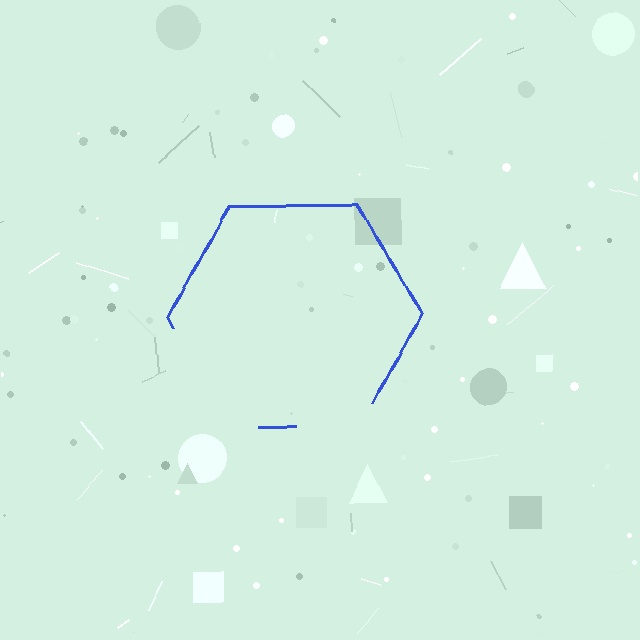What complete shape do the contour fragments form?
The contour fragments form a hexagon.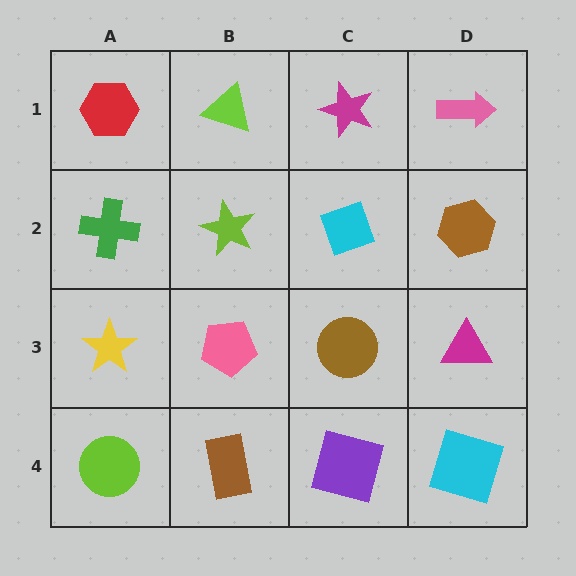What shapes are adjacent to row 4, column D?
A magenta triangle (row 3, column D), a purple square (row 4, column C).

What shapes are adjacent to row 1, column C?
A cyan diamond (row 2, column C), a lime triangle (row 1, column B), a pink arrow (row 1, column D).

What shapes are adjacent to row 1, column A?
A green cross (row 2, column A), a lime triangle (row 1, column B).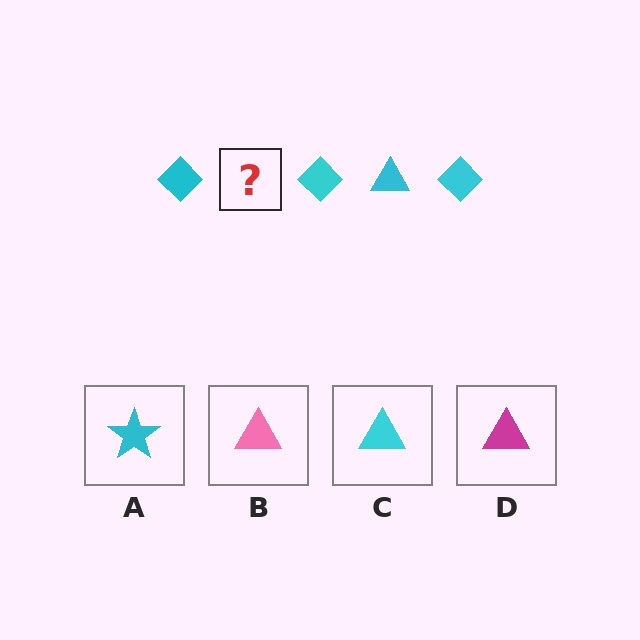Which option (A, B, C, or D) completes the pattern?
C.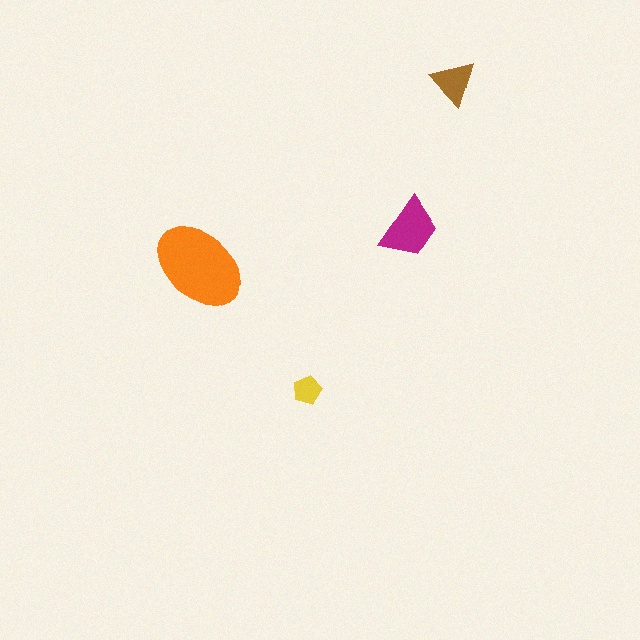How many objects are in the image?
There are 4 objects in the image.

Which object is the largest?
The orange ellipse.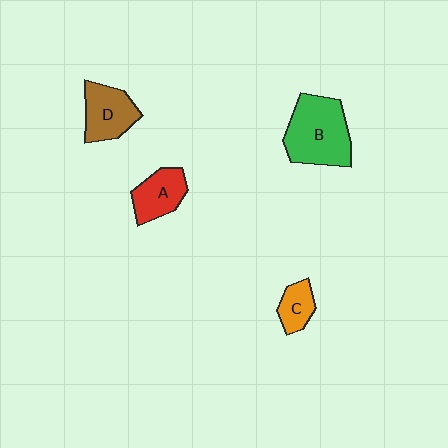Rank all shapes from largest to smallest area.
From largest to smallest: B (green), D (brown), A (red), C (orange).